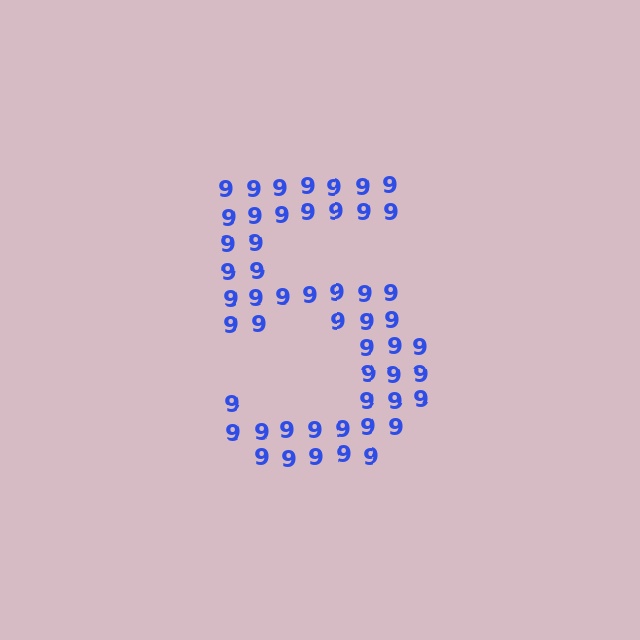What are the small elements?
The small elements are digit 9's.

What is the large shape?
The large shape is the digit 5.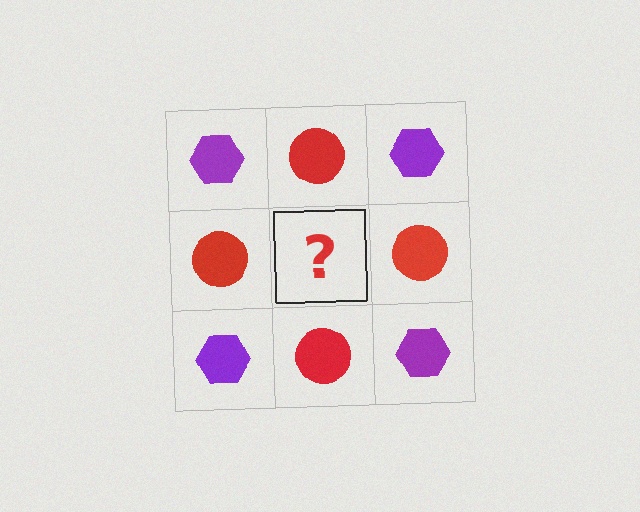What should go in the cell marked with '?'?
The missing cell should contain a purple hexagon.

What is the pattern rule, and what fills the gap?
The rule is that it alternates purple hexagon and red circle in a checkerboard pattern. The gap should be filled with a purple hexagon.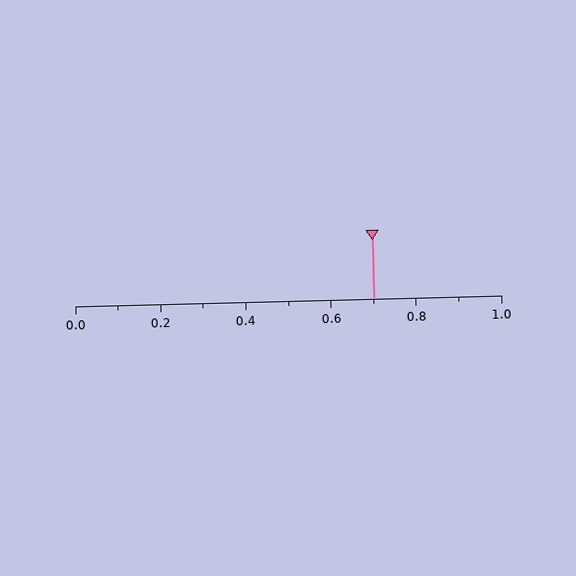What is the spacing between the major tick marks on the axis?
The major ticks are spaced 0.2 apart.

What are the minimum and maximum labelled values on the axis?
The axis runs from 0.0 to 1.0.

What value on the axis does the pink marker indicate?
The marker indicates approximately 0.7.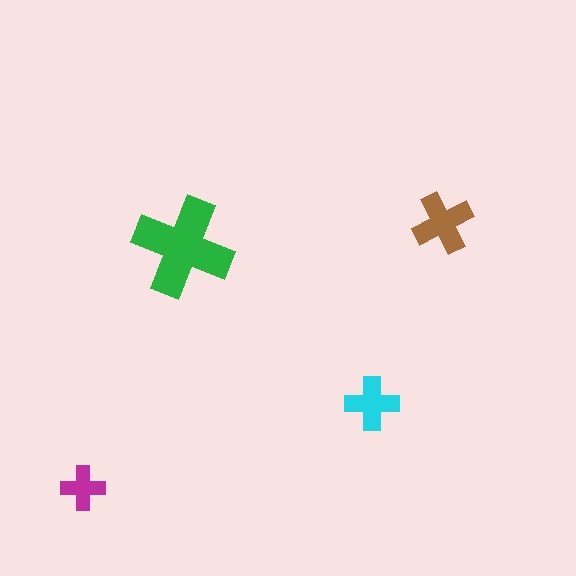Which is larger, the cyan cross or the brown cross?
The brown one.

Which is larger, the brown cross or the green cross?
The green one.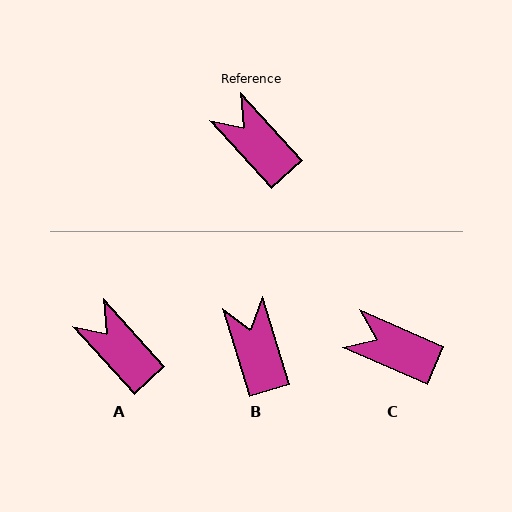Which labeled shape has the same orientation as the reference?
A.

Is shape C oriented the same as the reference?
No, it is off by about 24 degrees.